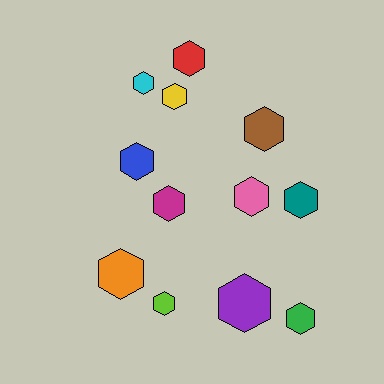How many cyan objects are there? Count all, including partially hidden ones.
There is 1 cyan object.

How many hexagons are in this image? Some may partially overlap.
There are 12 hexagons.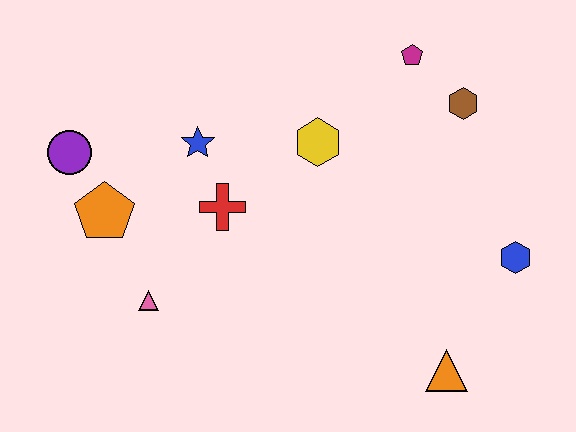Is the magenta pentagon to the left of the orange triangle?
Yes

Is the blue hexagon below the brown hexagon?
Yes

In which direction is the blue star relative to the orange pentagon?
The blue star is to the right of the orange pentagon.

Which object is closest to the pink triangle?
The orange pentagon is closest to the pink triangle.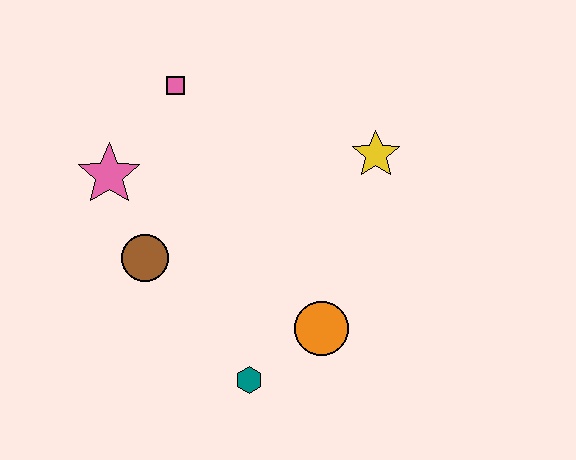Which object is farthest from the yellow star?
The pink star is farthest from the yellow star.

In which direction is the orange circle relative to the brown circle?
The orange circle is to the right of the brown circle.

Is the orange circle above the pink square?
No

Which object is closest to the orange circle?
The teal hexagon is closest to the orange circle.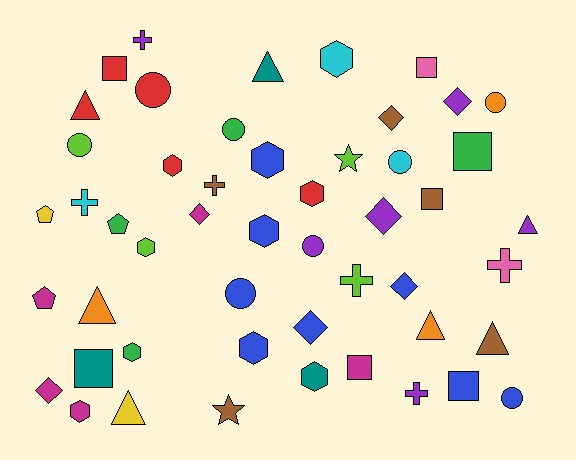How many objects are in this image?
There are 50 objects.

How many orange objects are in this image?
There are 3 orange objects.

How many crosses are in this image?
There are 6 crosses.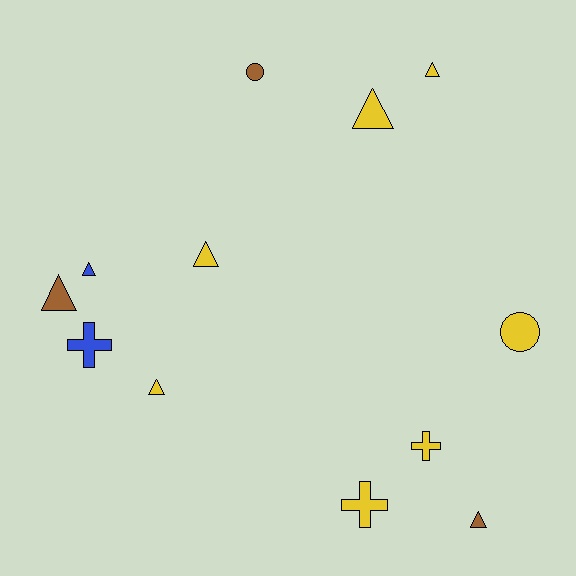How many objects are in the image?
There are 12 objects.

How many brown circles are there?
There is 1 brown circle.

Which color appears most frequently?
Yellow, with 7 objects.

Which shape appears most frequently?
Triangle, with 7 objects.